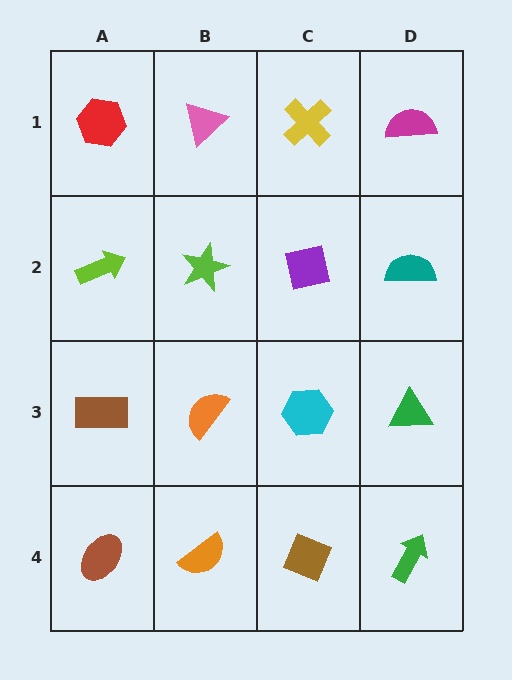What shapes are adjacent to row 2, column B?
A pink triangle (row 1, column B), an orange semicircle (row 3, column B), a lime arrow (row 2, column A), a purple square (row 2, column C).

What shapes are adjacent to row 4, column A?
A brown rectangle (row 3, column A), an orange semicircle (row 4, column B).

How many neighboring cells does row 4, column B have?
3.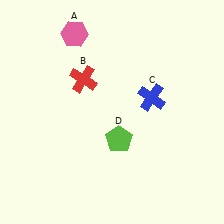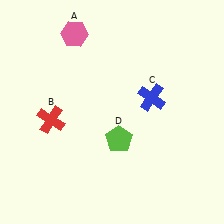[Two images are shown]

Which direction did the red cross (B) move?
The red cross (B) moved down.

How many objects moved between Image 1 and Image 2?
1 object moved between the two images.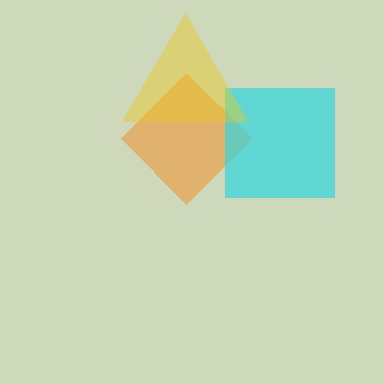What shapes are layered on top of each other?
The layered shapes are: an orange diamond, a cyan square, a yellow triangle.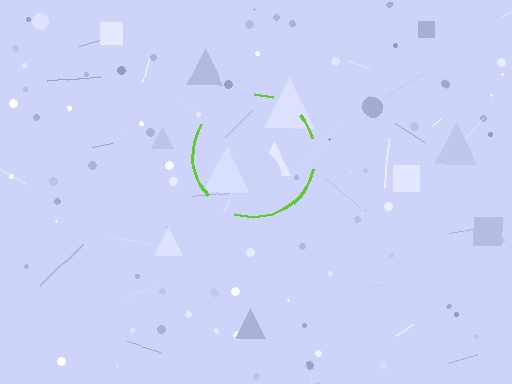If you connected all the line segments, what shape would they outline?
They would outline a circle.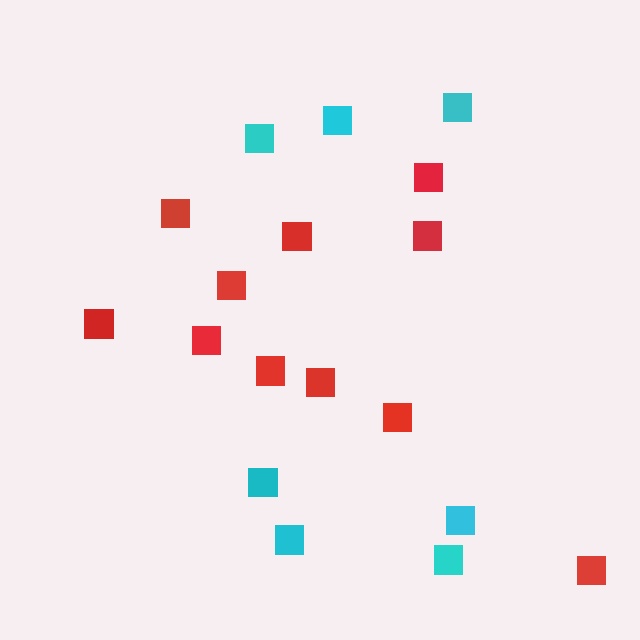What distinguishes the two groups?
There are 2 groups: one group of cyan squares (7) and one group of red squares (11).